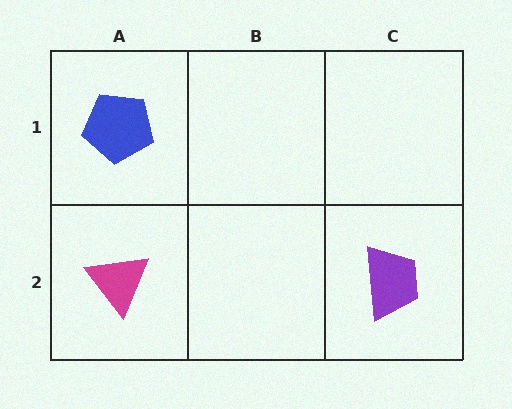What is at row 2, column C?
A purple trapezoid.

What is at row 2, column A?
A magenta triangle.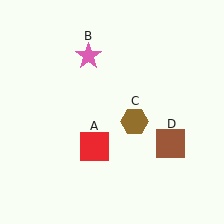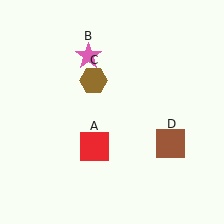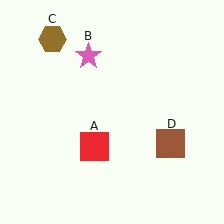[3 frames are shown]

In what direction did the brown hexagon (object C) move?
The brown hexagon (object C) moved up and to the left.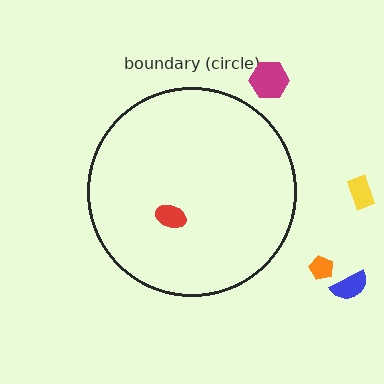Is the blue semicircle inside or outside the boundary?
Outside.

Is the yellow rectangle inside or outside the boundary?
Outside.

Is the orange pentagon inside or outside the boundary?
Outside.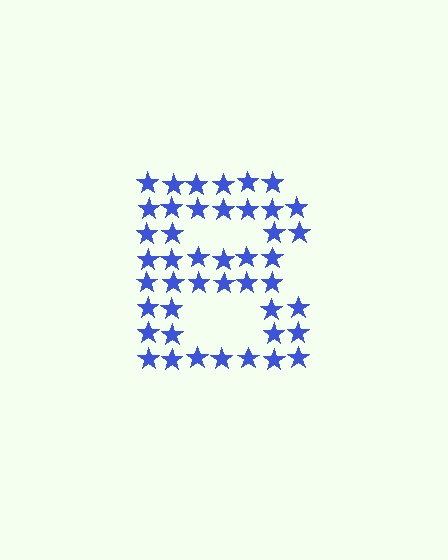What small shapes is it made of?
It is made of small stars.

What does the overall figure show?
The overall figure shows the letter B.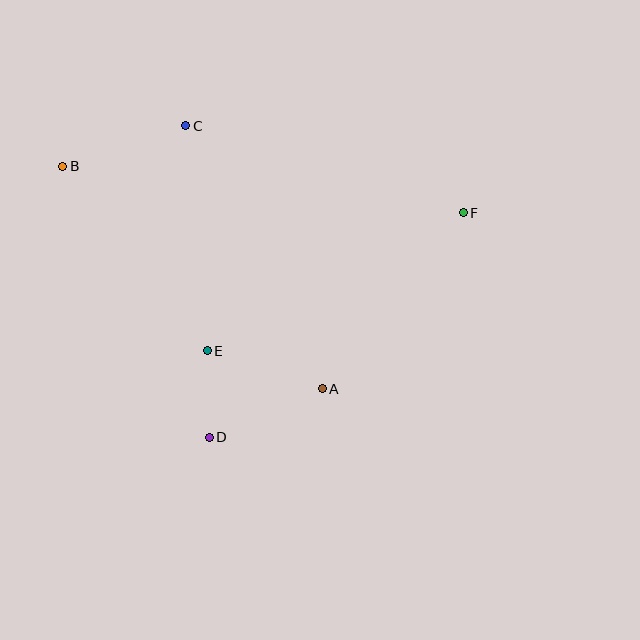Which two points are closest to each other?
Points D and E are closest to each other.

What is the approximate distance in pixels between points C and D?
The distance between C and D is approximately 312 pixels.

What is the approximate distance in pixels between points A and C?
The distance between A and C is approximately 296 pixels.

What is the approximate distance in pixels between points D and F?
The distance between D and F is approximately 339 pixels.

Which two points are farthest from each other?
Points B and F are farthest from each other.